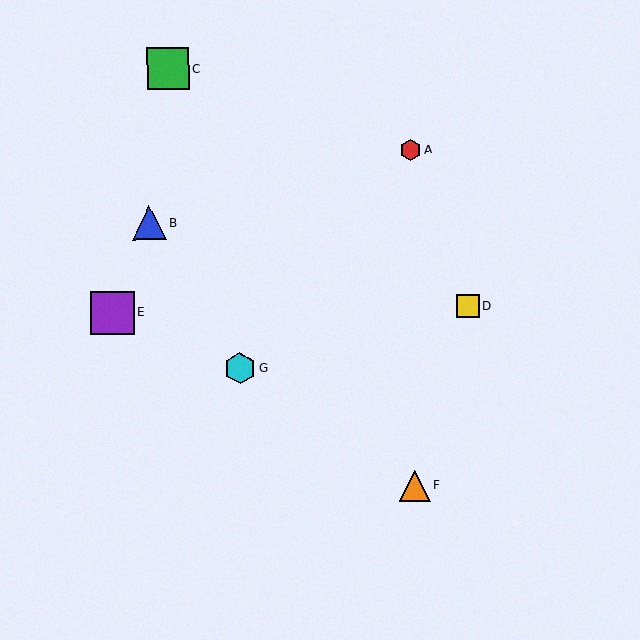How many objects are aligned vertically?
2 objects (A, F) are aligned vertically.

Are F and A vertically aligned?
Yes, both are at x≈415.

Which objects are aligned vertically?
Objects A, F are aligned vertically.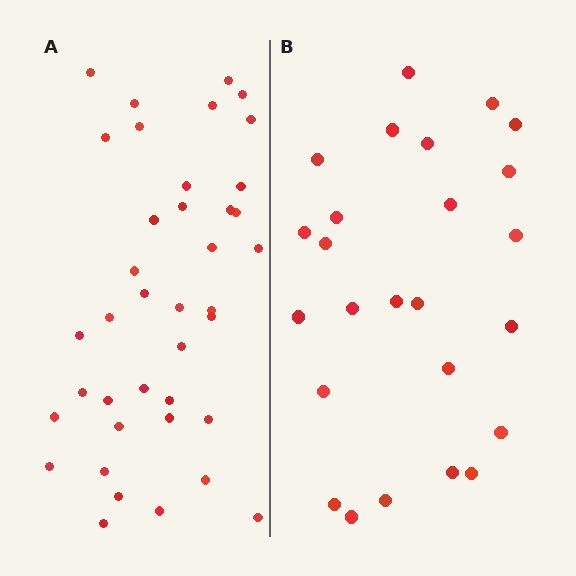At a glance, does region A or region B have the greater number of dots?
Region A (the left region) has more dots.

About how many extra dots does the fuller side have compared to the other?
Region A has approximately 15 more dots than region B.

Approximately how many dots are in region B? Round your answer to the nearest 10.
About 20 dots. (The exact count is 25, which rounds to 20.)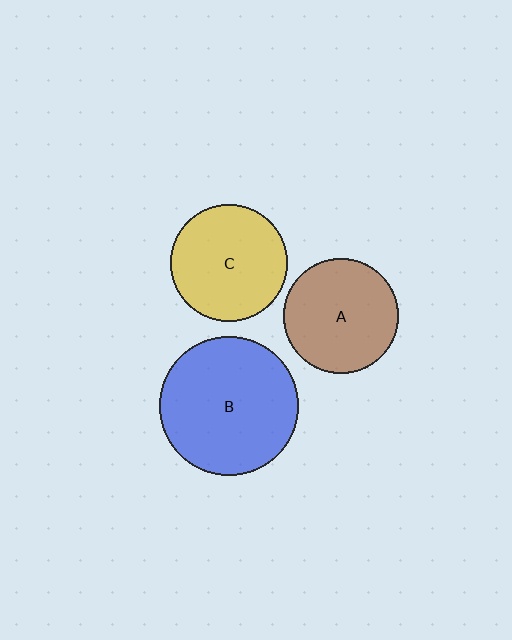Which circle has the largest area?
Circle B (blue).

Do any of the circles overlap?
No, none of the circles overlap.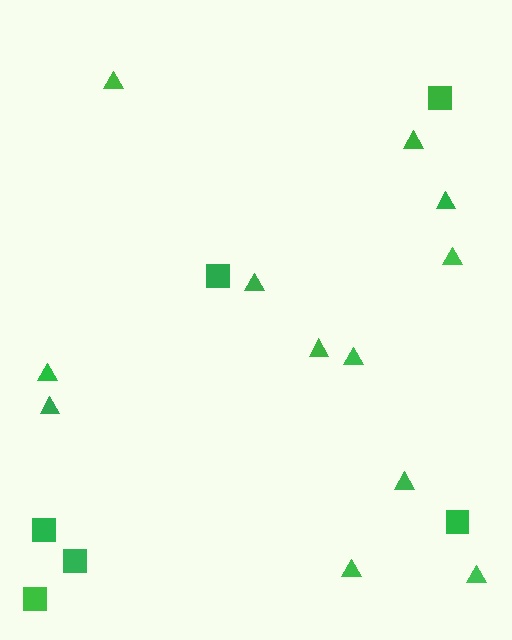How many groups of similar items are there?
There are 2 groups: one group of triangles (12) and one group of squares (6).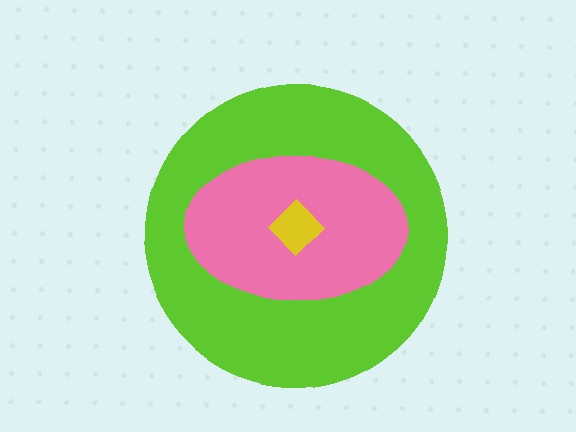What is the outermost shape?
The lime circle.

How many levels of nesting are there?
3.